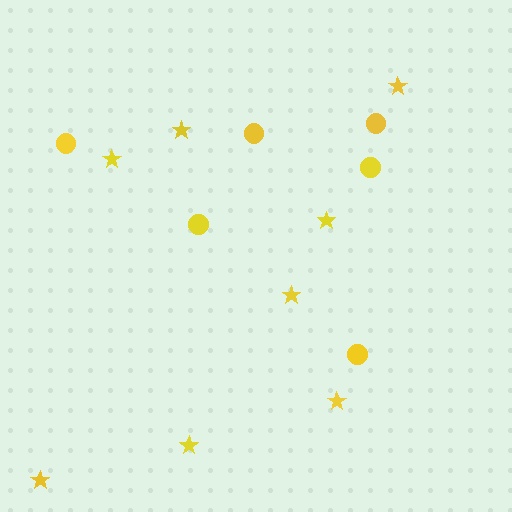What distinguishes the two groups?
There are 2 groups: one group of stars (8) and one group of circles (6).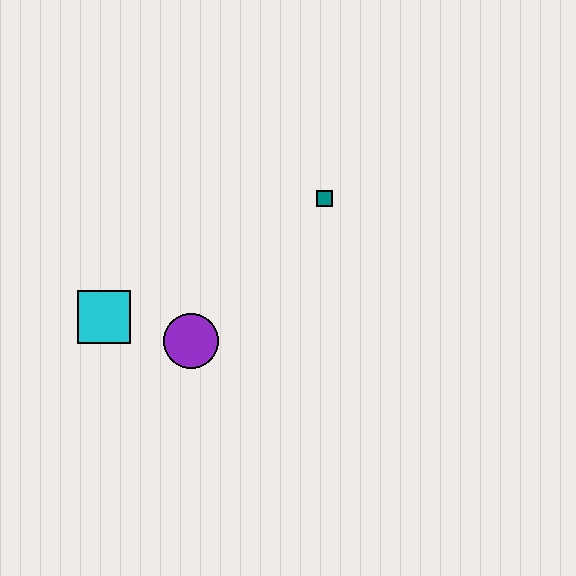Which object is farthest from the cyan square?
The teal square is farthest from the cyan square.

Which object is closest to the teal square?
The purple circle is closest to the teal square.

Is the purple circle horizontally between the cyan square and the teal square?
Yes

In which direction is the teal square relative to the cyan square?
The teal square is to the right of the cyan square.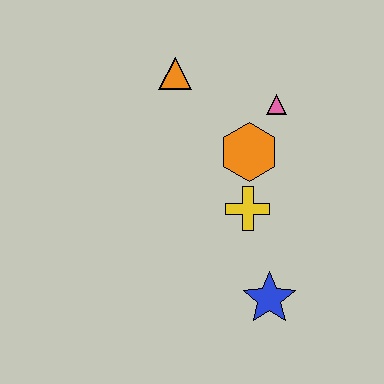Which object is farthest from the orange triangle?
The blue star is farthest from the orange triangle.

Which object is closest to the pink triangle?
The orange hexagon is closest to the pink triangle.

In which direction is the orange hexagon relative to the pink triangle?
The orange hexagon is below the pink triangle.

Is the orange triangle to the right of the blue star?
No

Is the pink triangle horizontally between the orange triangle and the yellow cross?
No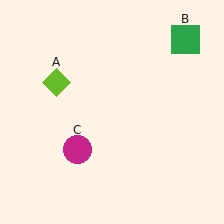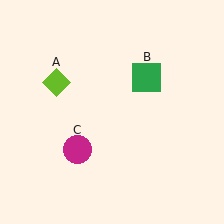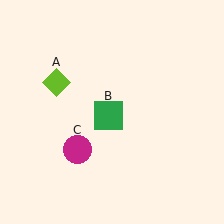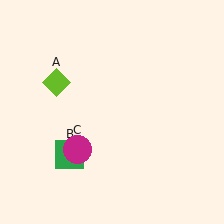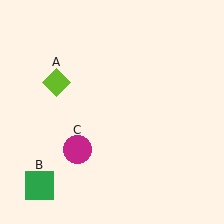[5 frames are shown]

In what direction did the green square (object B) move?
The green square (object B) moved down and to the left.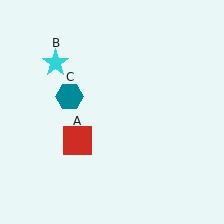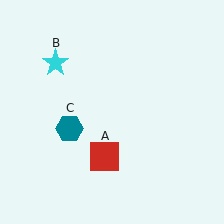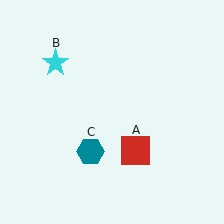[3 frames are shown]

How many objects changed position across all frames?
2 objects changed position: red square (object A), teal hexagon (object C).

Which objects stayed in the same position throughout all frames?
Cyan star (object B) remained stationary.